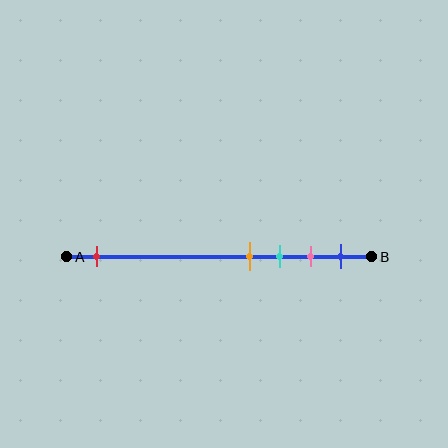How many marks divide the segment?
There are 5 marks dividing the segment.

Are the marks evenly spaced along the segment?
No, the marks are not evenly spaced.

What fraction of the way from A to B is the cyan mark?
The cyan mark is approximately 70% (0.7) of the way from A to B.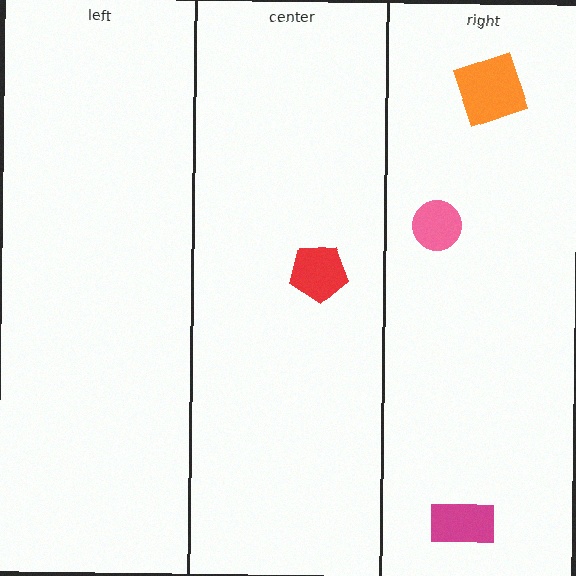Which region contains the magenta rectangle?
The right region.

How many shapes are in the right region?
3.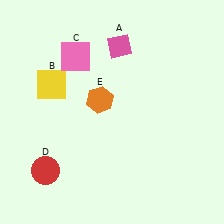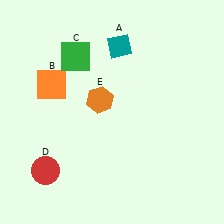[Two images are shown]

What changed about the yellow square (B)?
In Image 1, B is yellow. In Image 2, it changed to orange.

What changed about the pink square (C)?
In Image 1, C is pink. In Image 2, it changed to green.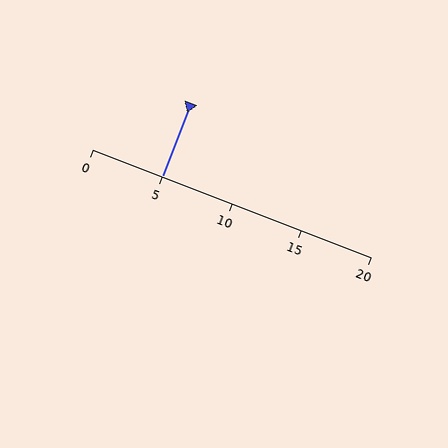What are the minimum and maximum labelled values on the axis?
The axis runs from 0 to 20.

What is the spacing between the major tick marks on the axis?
The major ticks are spaced 5 apart.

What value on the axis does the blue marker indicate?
The marker indicates approximately 5.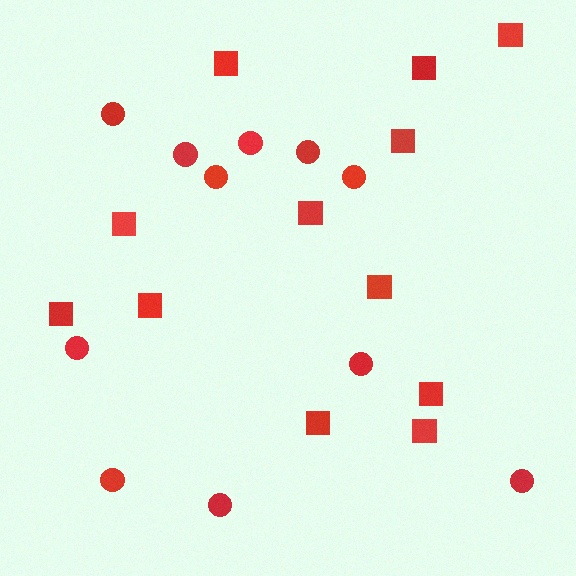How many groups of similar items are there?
There are 2 groups: one group of squares (12) and one group of circles (11).